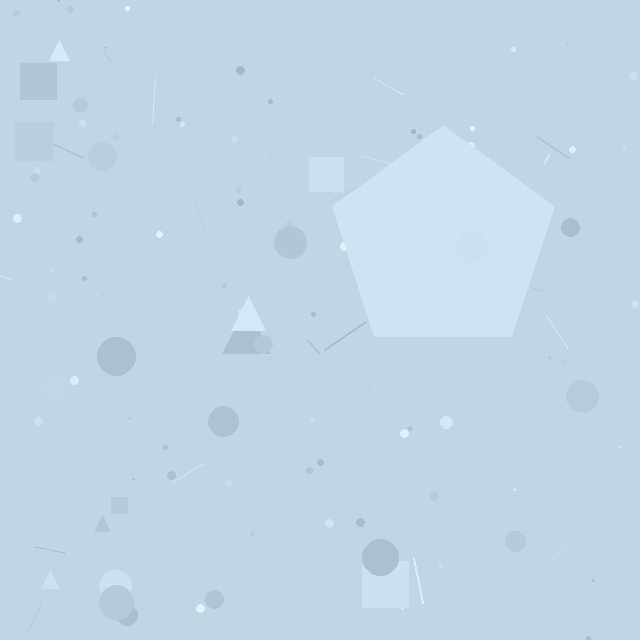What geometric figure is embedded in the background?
A pentagon is embedded in the background.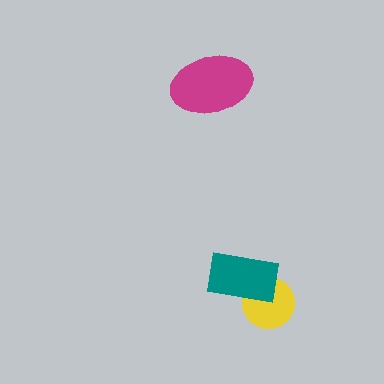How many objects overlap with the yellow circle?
1 object overlaps with the yellow circle.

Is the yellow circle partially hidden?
Yes, it is partially covered by another shape.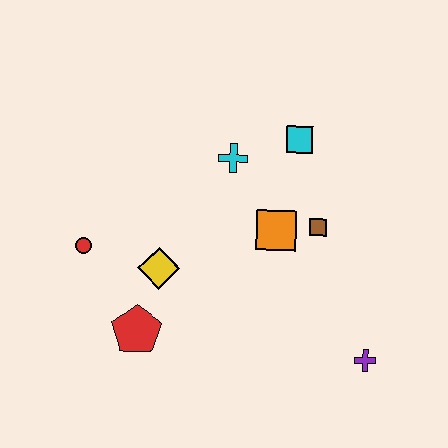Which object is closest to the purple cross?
The brown square is closest to the purple cross.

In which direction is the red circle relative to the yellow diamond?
The red circle is to the left of the yellow diamond.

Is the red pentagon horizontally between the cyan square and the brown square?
No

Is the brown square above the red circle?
Yes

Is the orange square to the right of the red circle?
Yes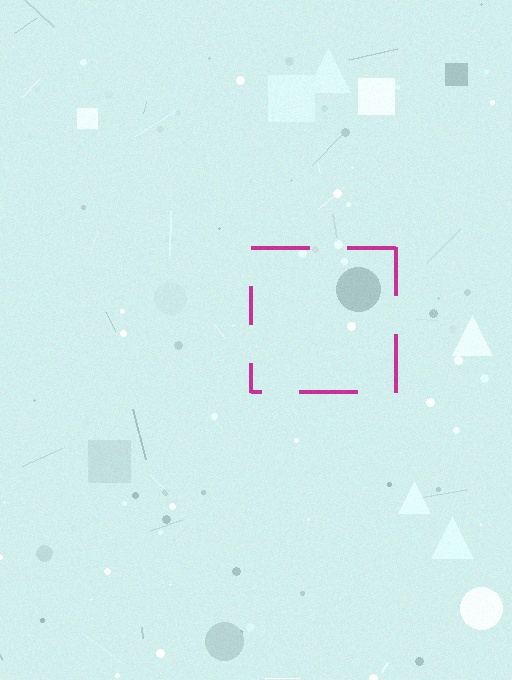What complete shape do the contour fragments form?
The contour fragments form a square.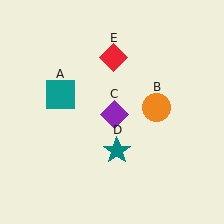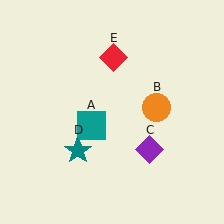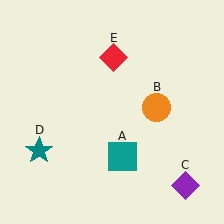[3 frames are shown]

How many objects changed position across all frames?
3 objects changed position: teal square (object A), purple diamond (object C), teal star (object D).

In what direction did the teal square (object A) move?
The teal square (object A) moved down and to the right.